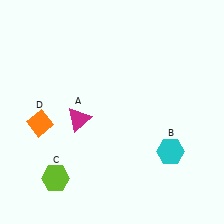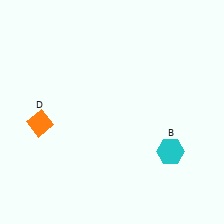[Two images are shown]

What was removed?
The lime hexagon (C), the magenta triangle (A) were removed in Image 2.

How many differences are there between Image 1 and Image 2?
There are 2 differences between the two images.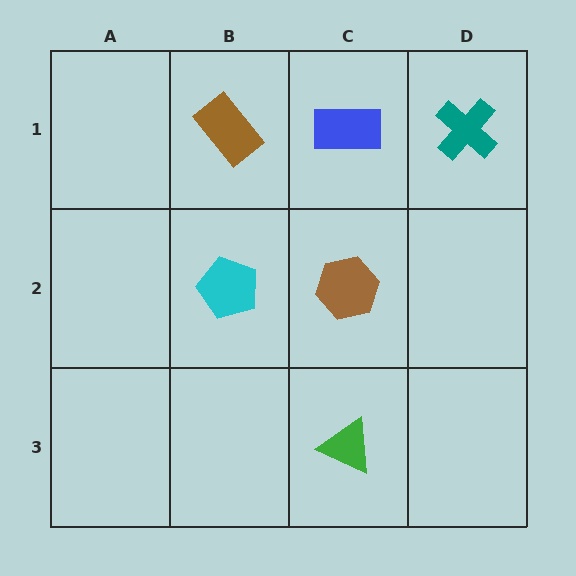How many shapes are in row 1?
3 shapes.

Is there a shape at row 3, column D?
No, that cell is empty.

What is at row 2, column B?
A cyan pentagon.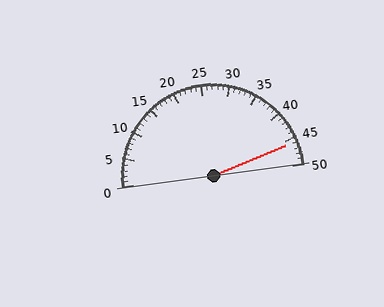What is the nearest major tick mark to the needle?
The nearest major tick mark is 45.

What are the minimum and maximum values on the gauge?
The gauge ranges from 0 to 50.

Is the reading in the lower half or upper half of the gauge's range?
The reading is in the upper half of the range (0 to 50).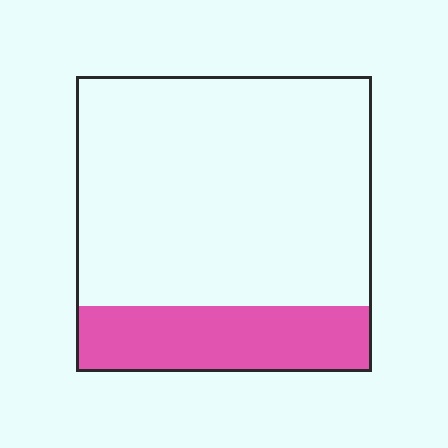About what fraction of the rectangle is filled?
About one fifth (1/5).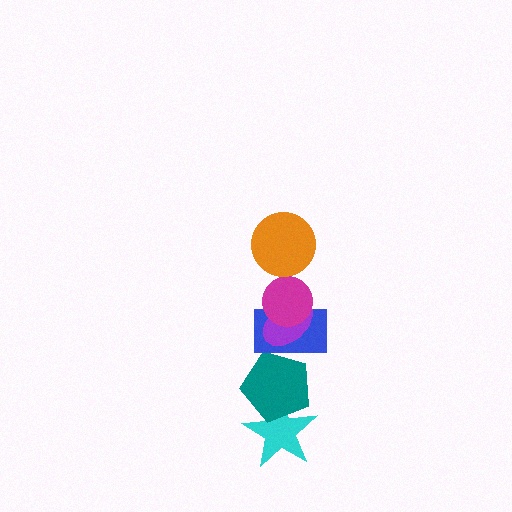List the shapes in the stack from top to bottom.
From top to bottom: the orange circle, the magenta circle, the purple ellipse, the blue rectangle, the teal pentagon, the cyan star.